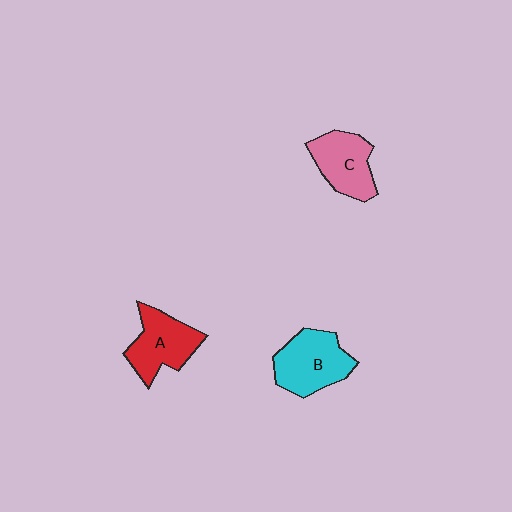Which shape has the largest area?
Shape B (cyan).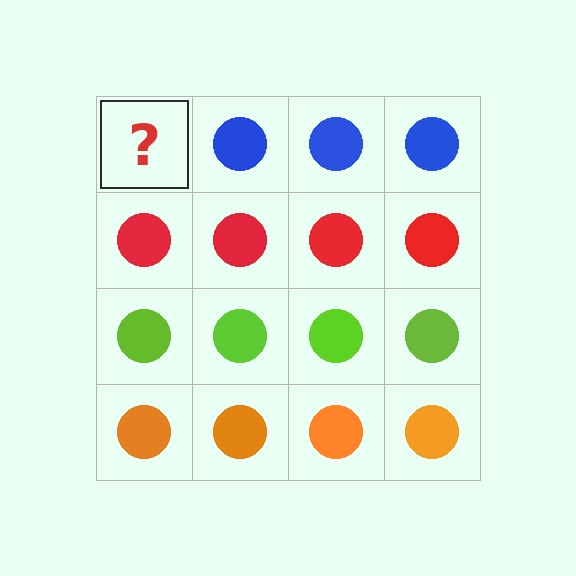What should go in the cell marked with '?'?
The missing cell should contain a blue circle.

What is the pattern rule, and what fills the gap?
The rule is that each row has a consistent color. The gap should be filled with a blue circle.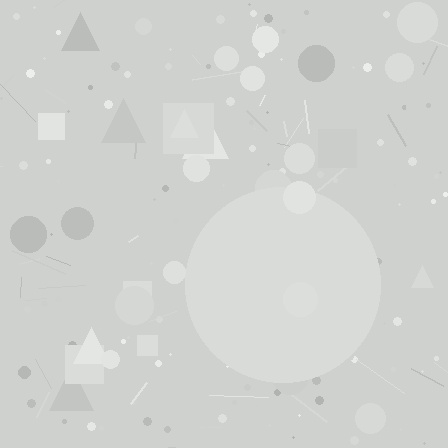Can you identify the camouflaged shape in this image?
The camouflaged shape is a circle.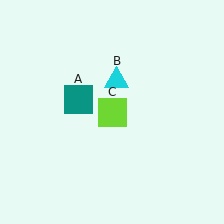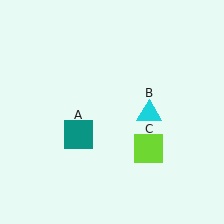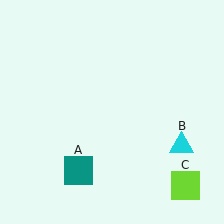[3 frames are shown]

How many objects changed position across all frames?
3 objects changed position: teal square (object A), cyan triangle (object B), lime square (object C).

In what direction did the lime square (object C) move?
The lime square (object C) moved down and to the right.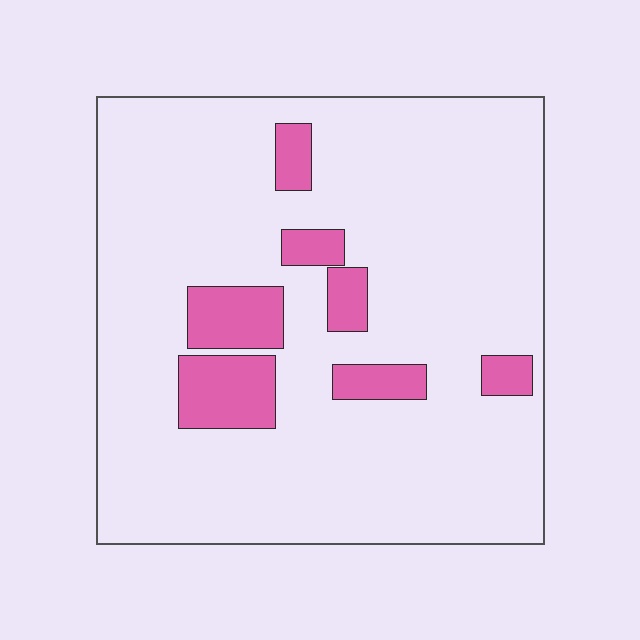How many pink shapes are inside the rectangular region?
7.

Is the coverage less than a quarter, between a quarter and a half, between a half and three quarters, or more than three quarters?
Less than a quarter.